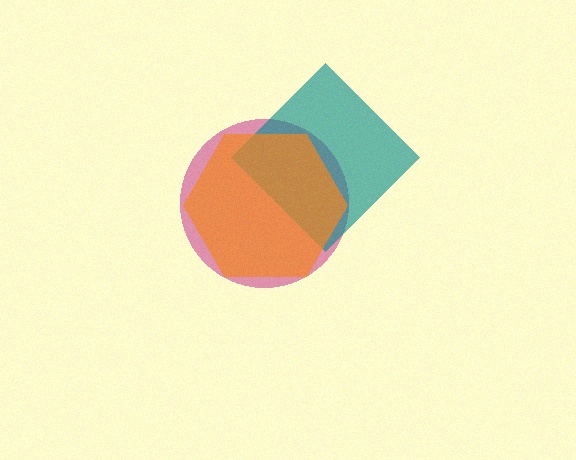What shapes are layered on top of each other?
The layered shapes are: a magenta circle, a teal diamond, an orange hexagon.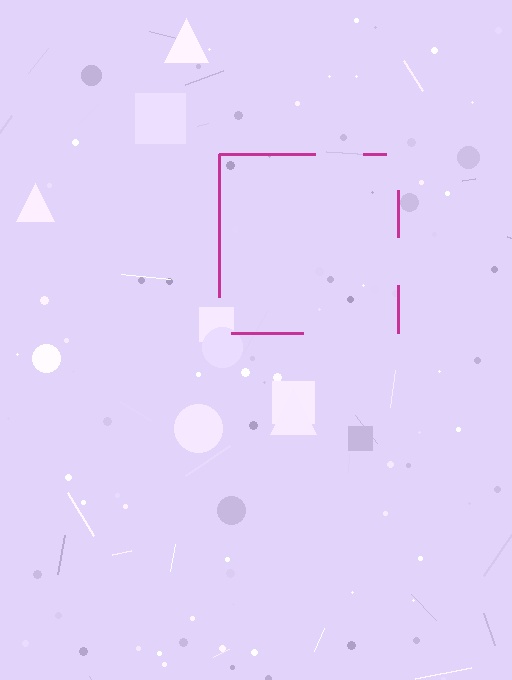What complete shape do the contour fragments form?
The contour fragments form a square.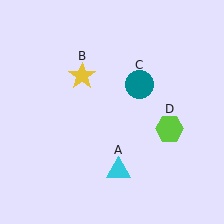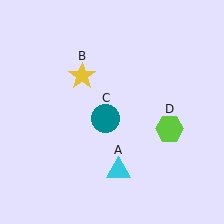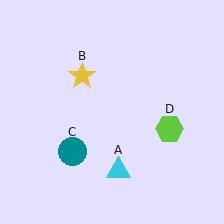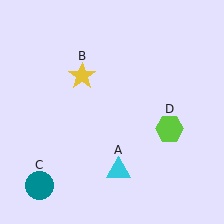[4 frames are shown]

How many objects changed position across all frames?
1 object changed position: teal circle (object C).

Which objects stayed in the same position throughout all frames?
Cyan triangle (object A) and yellow star (object B) and lime hexagon (object D) remained stationary.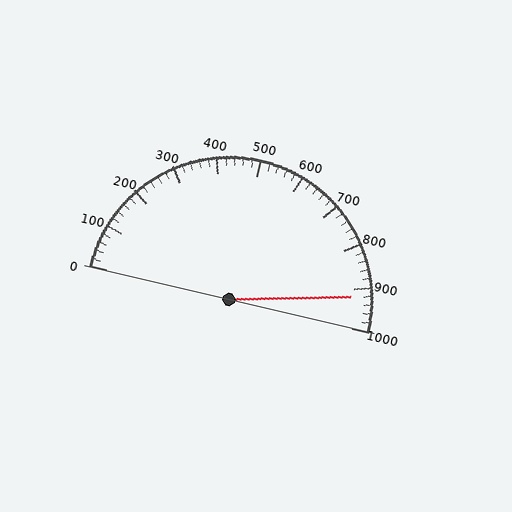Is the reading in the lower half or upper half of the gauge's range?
The reading is in the upper half of the range (0 to 1000).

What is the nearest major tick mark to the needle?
The nearest major tick mark is 900.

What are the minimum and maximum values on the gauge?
The gauge ranges from 0 to 1000.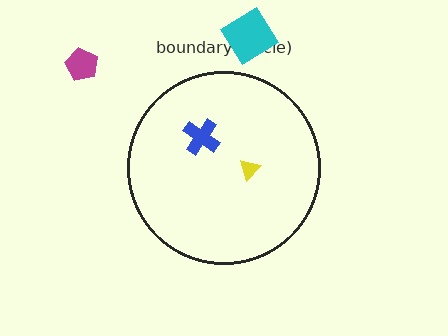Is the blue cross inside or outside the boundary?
Inside.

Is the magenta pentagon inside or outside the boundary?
Outside.